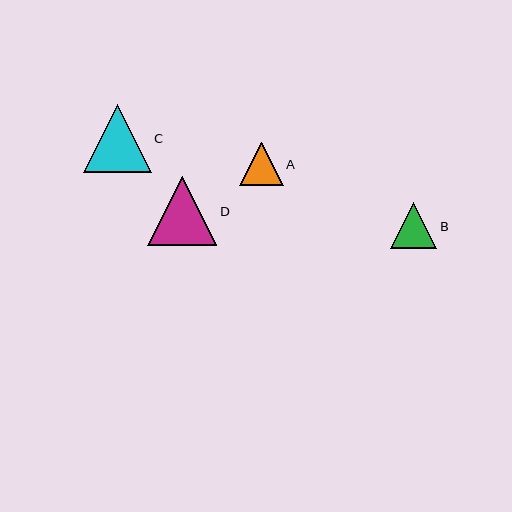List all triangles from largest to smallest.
From largest to smallest: D, C, B, A.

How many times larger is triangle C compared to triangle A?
Triangle C is approximately 1.6 times the size of triangle A.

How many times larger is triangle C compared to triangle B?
Triangle C is approximately 1.5 times the size of triangle B.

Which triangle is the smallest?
Triangle A is the smallest with a size of approximately 43 pixels.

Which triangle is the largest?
Triangle D is the largest with a size of approximately 69 pixels.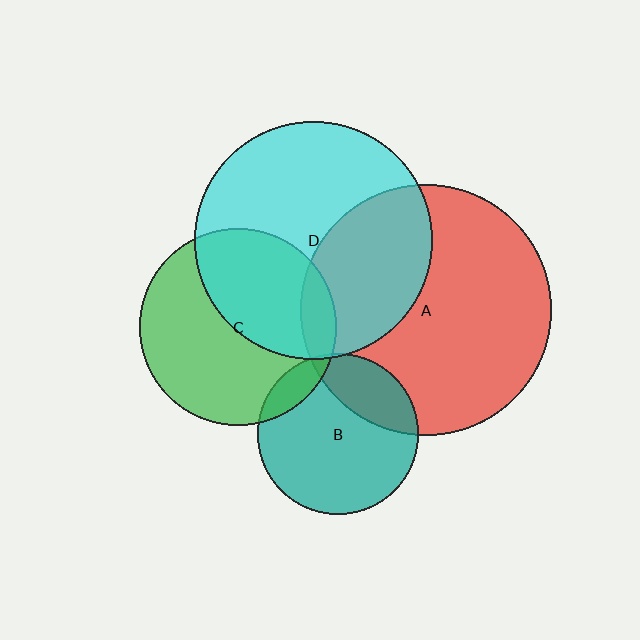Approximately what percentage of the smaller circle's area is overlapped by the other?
Approximately 10%.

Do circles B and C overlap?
Yes.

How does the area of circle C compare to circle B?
Approximately 1.5 times.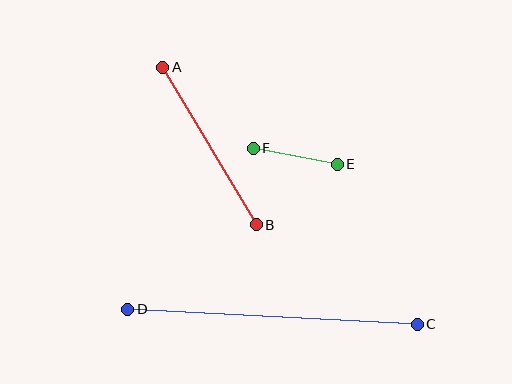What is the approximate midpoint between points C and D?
The midpoint is at approximately (272, 317) pixels.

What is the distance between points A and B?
The distance is approximately 183 pixels.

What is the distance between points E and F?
The distance is approximately 85 pixels.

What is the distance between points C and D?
The distance is approximately 290 pixels.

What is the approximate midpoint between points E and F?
The midpoint is at approximately (295, 156) pixels.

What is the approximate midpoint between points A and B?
The midpoint is at approximately (209, 146) pixels.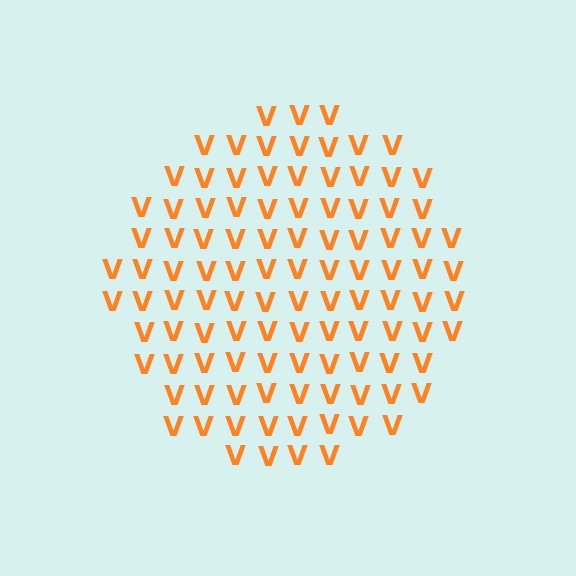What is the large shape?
The large shape is a circle.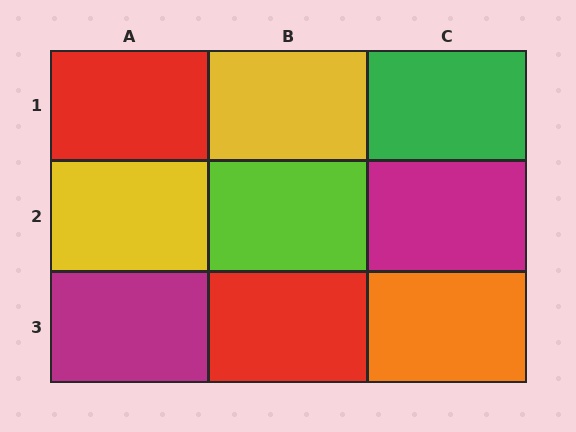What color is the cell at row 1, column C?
Green.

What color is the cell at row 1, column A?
Red.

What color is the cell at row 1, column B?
Yellow.